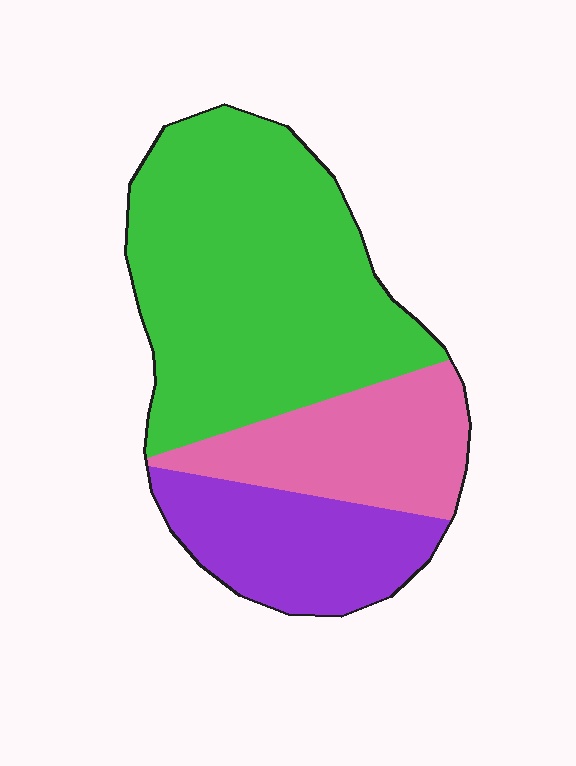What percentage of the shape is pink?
Pink takes up between a sixth and a third of the shape.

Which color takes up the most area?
Green, at roughly 55%.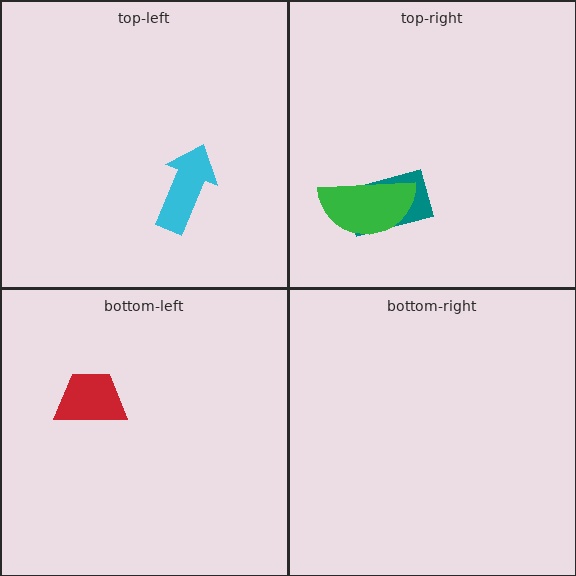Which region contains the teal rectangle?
The top-right region.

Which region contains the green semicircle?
The top-right region.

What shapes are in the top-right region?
The teal rectangle, the green semicircle.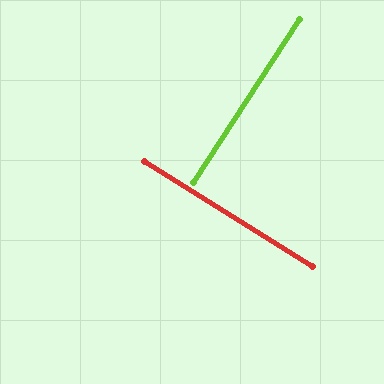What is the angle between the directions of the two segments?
Approximately 89 degrees.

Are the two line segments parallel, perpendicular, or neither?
Perpendicular — they meet at approximately 89°.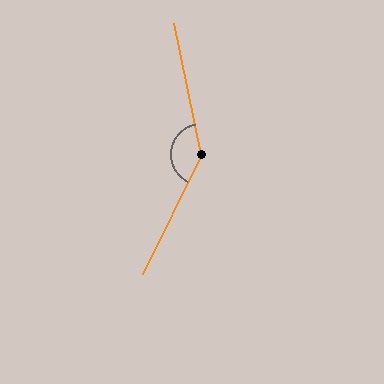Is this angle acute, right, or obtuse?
It is obtuse.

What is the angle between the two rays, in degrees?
Approximately 142 degrees.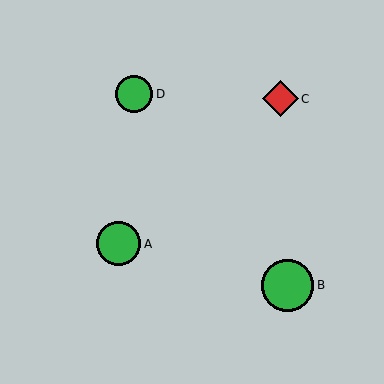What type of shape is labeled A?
Shape A is a green circle.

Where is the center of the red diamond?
The center of the red diamond is at (280, 99).